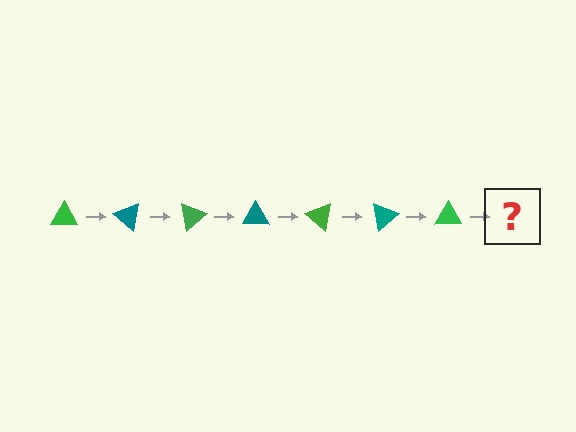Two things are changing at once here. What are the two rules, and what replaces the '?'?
The two rules are that it rotates 40 degrees each step and the color cycles through green and teal. The '?' should be a teal triangle, rotated 280 degrees from the start.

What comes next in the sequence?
The next element should be a teal triangle, rotated 280 degrees from the start.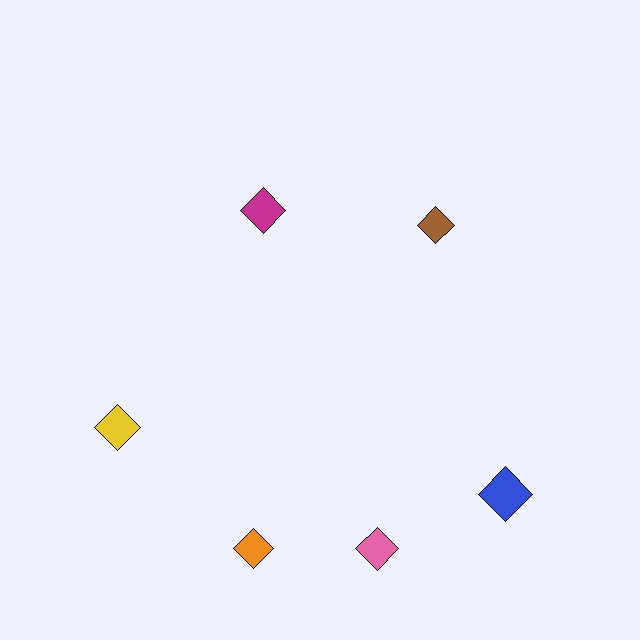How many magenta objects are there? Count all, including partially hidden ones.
There is 1 magenta object.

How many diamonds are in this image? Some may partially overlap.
There are 6 diamonds.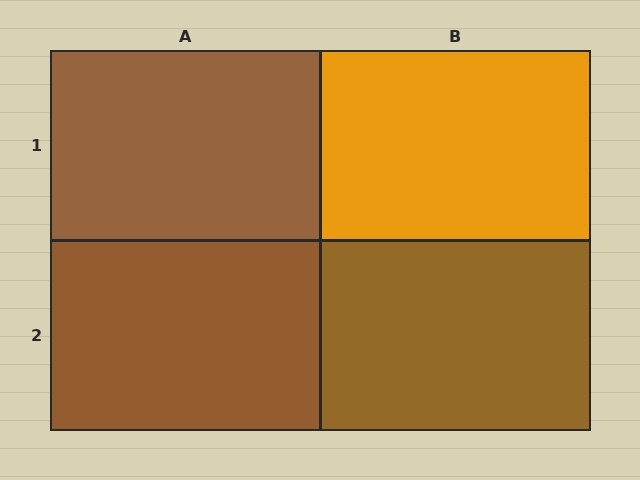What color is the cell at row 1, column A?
Brown.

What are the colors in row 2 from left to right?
Brown, brown.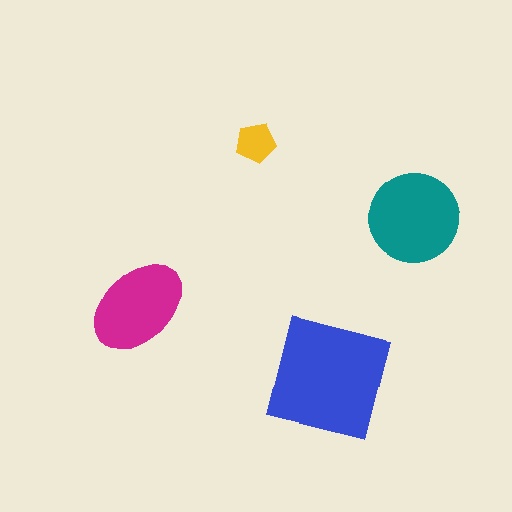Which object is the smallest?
The yellow pentagon.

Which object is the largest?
The blue square.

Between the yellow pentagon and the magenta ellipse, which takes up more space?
The magenta ellipse.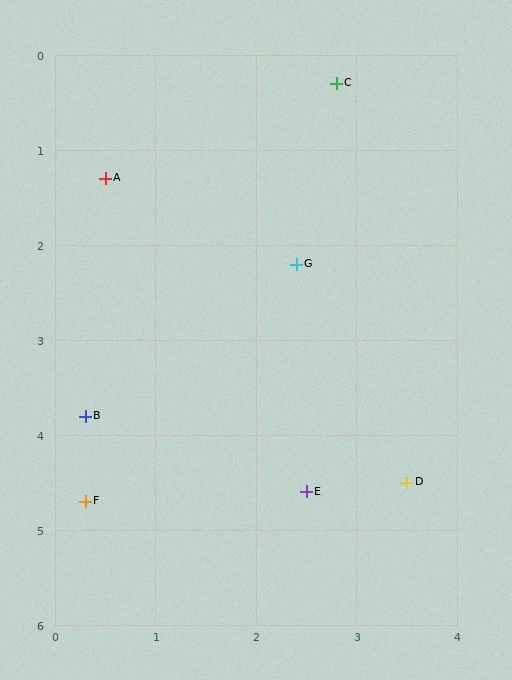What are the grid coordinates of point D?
Point D is at approximately (3.5, 4.5).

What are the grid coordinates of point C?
Point C is at approximately (2.8, 0.3).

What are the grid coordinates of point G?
Point G is at approximately (2.4, 2.2).